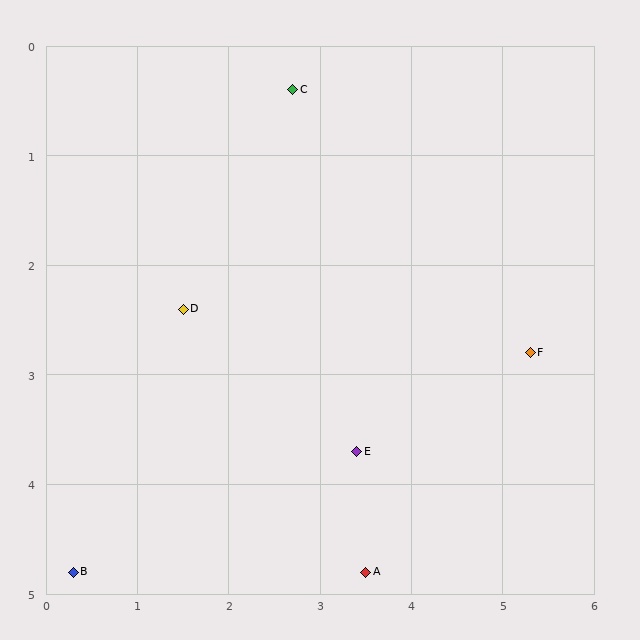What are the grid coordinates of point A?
Point A is at approximately (3.5, 4.8).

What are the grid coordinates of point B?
Point B is at approximately (0.3, 4.8).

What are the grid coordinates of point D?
Point D is at approximately (1.5, 2.4).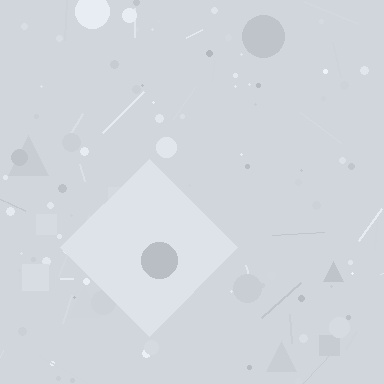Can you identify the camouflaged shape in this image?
The camouflaged shape is a diamond.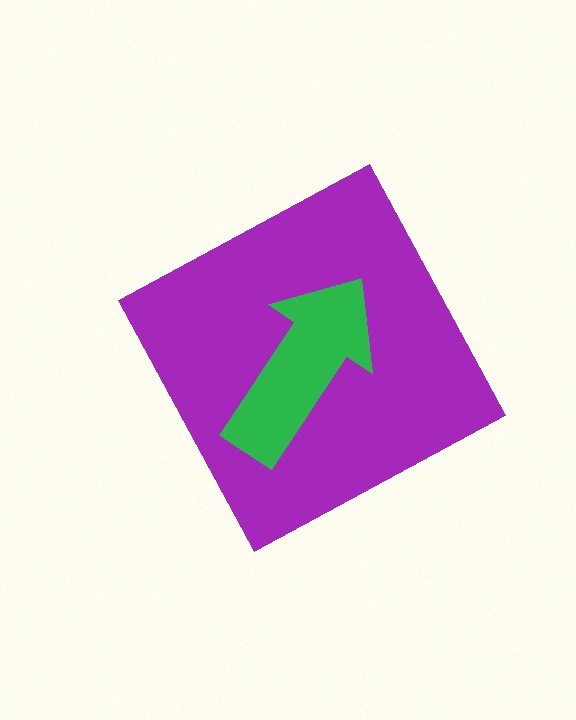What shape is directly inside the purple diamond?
The green arrow.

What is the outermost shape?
The purple diamond.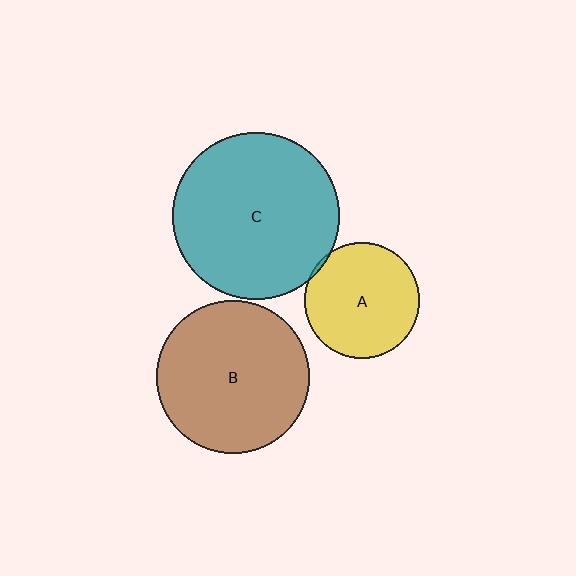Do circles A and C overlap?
Yes.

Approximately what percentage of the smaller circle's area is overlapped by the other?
Approximately 5%.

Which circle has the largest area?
Circle C (teal).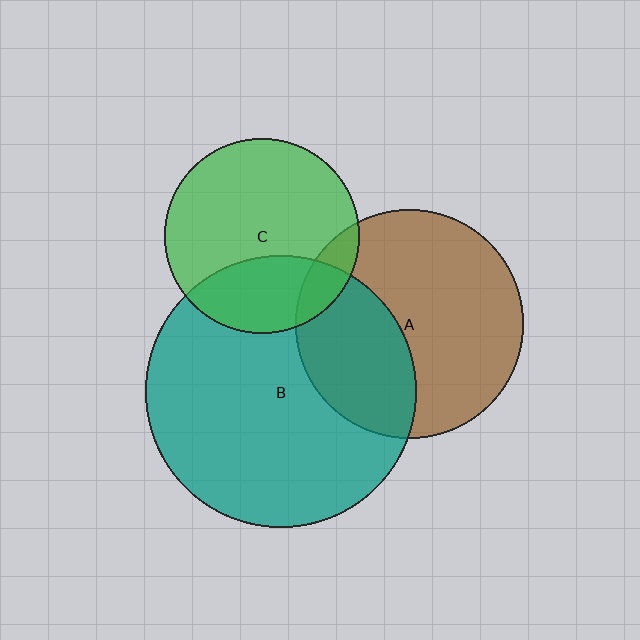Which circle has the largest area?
Circle B (teal).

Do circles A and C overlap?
Yes.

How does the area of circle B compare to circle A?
Approximately 1.4 times.